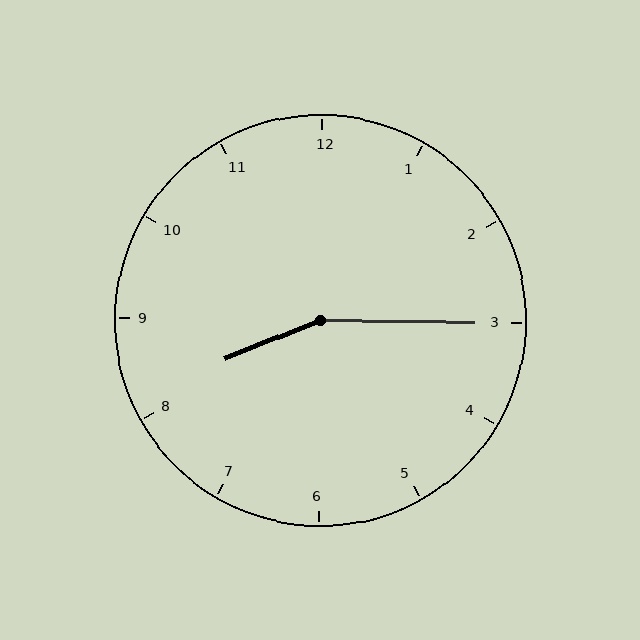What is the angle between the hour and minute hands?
Approximately 158 degrees.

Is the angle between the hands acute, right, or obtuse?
It is obtuse.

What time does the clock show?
8:15.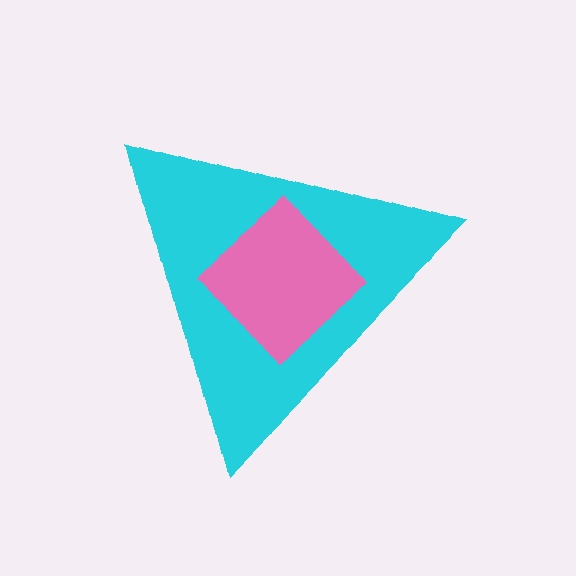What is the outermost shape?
The cyan triangle.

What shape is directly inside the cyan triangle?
The pink diamond.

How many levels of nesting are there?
2.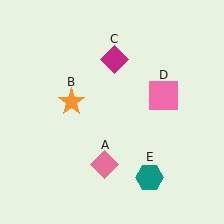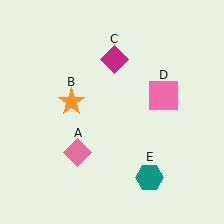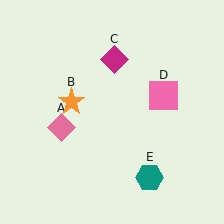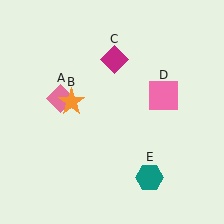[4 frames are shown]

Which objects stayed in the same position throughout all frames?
Orange star (object B) and magenta diamond (object C) and pink square (object D) and teal hexagon (object E) remained stationary.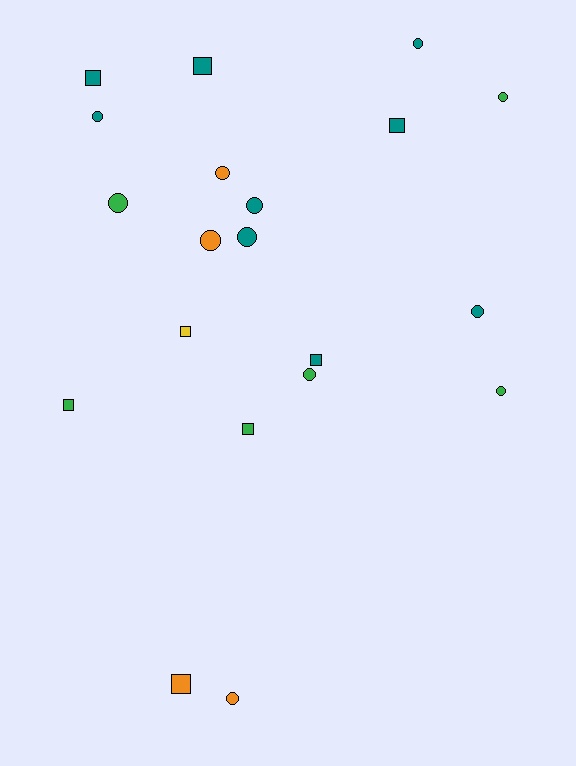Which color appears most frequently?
Teal, with 9 objects.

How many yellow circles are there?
There are no yellow circles.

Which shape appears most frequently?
Circle, with 12 objects.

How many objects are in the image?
There are 20 objects.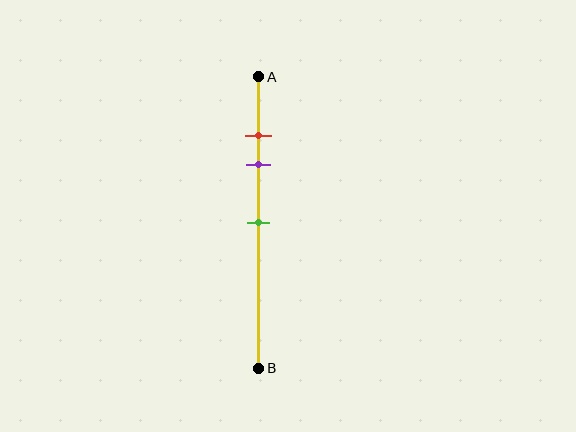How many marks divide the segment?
There are 3 marks dividing the segment.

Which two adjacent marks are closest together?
The red and purple marks are the closest adjacent pair.